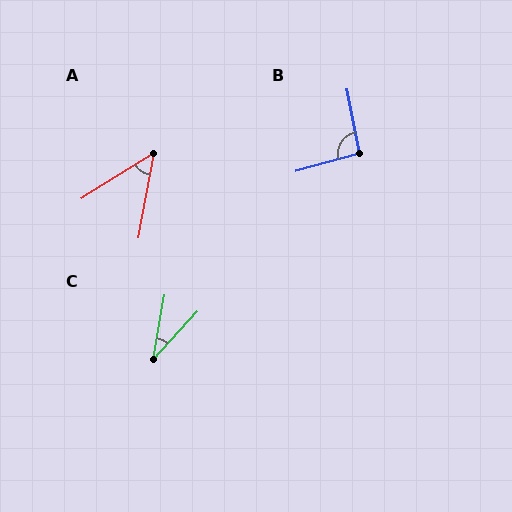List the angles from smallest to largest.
C (32°), A (47°), B (95°).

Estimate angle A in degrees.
Approximately 47 degrees.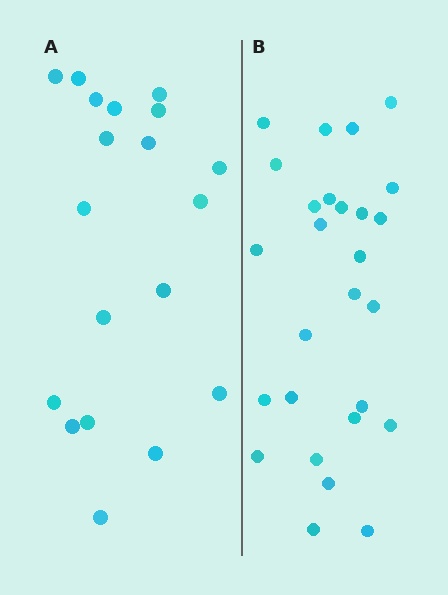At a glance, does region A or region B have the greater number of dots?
Region B (the right region) has more dots.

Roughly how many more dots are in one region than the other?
Region B has roughly 8 or so more dots than region A.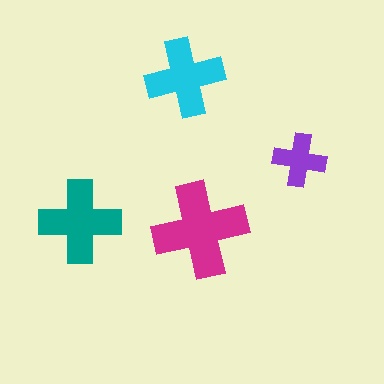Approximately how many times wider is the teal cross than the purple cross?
About 1.5 times wider.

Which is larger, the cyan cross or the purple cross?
The cyan one.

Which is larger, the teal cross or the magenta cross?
The magenta one.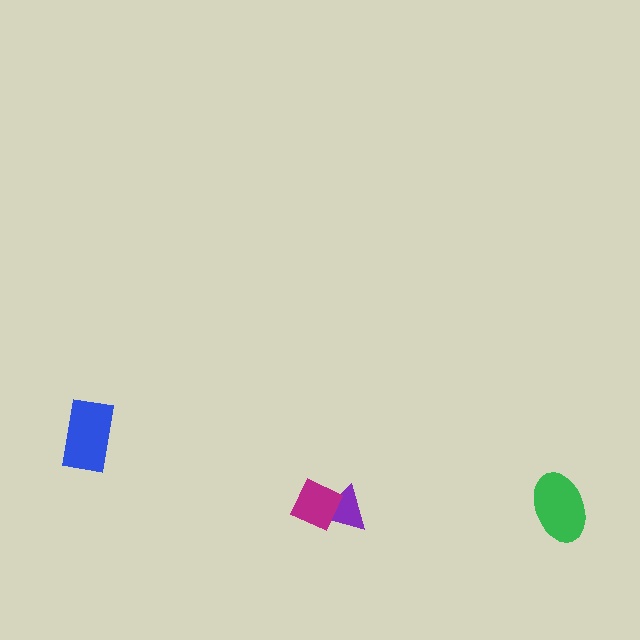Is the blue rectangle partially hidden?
No, no other shape covers it.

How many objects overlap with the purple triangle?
1 object overlaps with the purple triangle.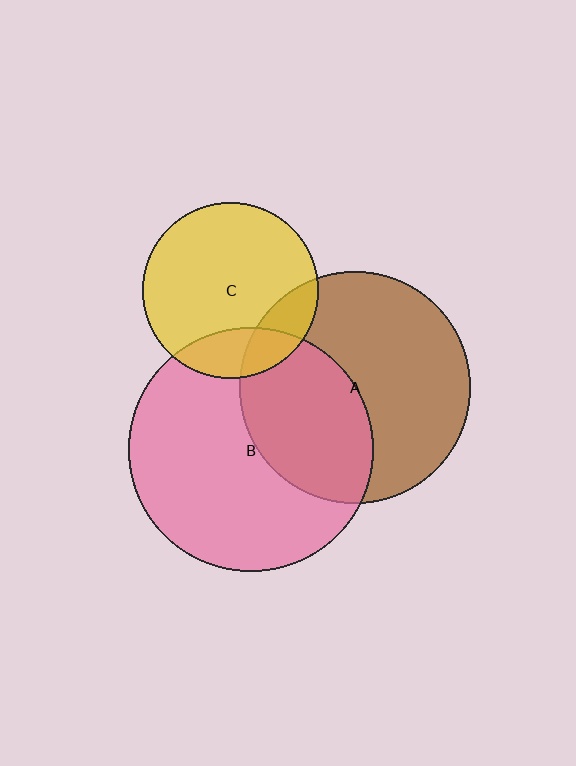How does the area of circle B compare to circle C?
Approximately 1.9 times.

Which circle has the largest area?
Circle B (pink).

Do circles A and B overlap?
Yes.